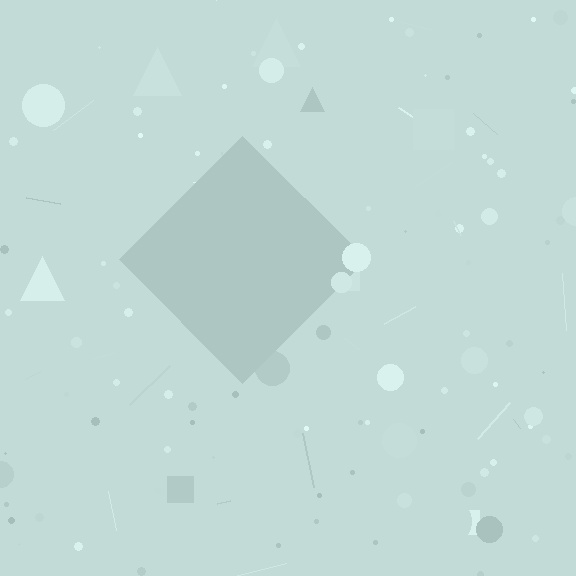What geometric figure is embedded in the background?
A diamond is embedded in the background.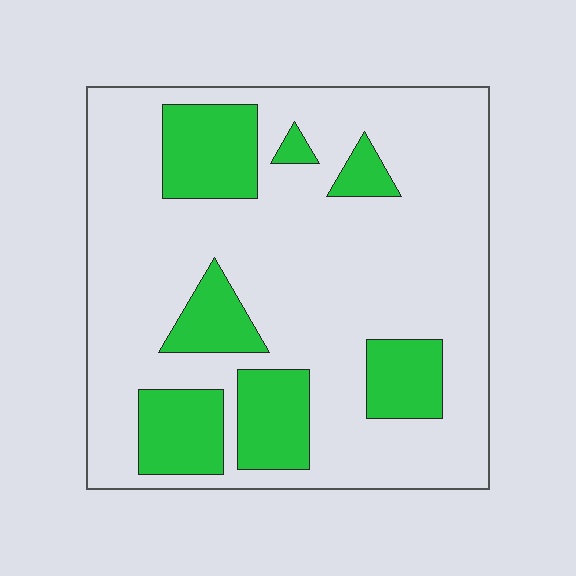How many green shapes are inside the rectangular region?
7.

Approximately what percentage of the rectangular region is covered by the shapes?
Approximately 25%.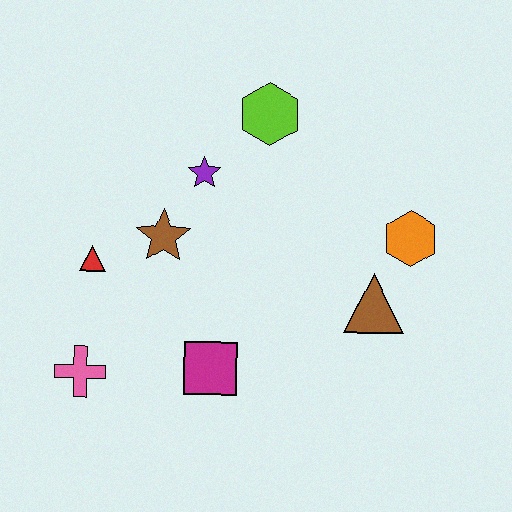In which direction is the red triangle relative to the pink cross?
The red triangle is above the pink cross.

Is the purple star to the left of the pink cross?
No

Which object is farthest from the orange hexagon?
The pink cross is farthest from the orange hexagon.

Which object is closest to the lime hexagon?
The purple star is closest to the lime hexagon.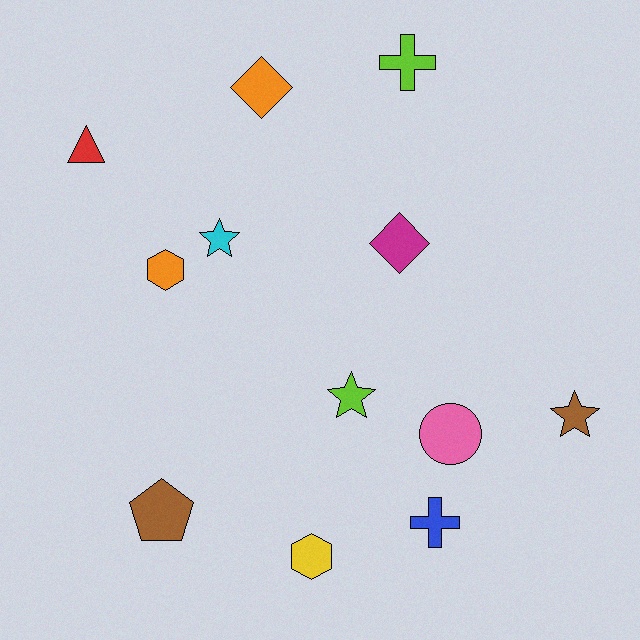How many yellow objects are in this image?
There is 1 yellow object.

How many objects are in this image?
There are 12 objects.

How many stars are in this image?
There are 3 stars.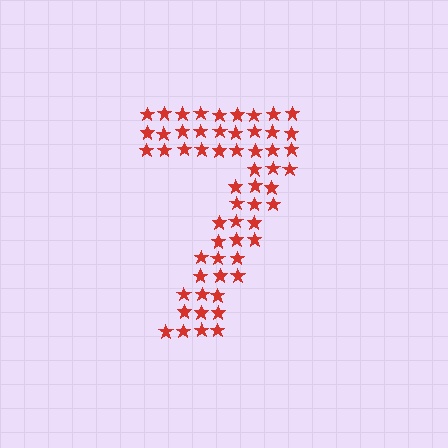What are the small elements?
The small elements are stars.